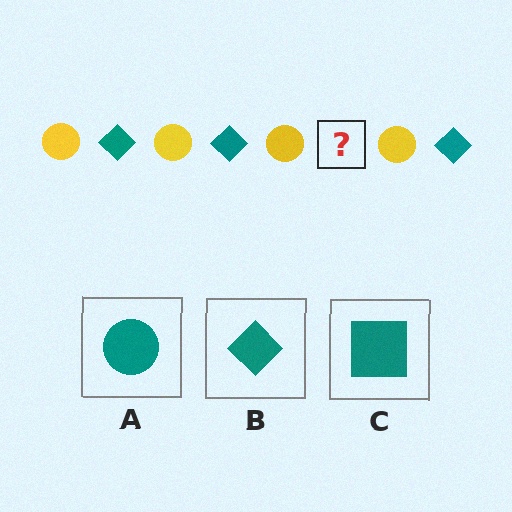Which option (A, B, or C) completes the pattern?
B.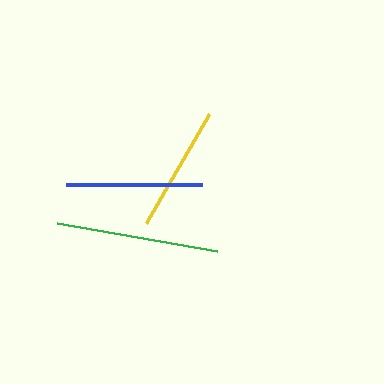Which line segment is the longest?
The green line is the longest at approximately 162 pixels.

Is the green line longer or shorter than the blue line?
The green line is longer than the blue line.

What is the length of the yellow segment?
The yellow segment is approximately 126 pixels long.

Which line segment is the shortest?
The yellow line is the shortest at approximately 126 pixels.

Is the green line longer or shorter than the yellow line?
The green line is longer than the yellow line.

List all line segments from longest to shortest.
From longest to shortest: green, blue, yellow.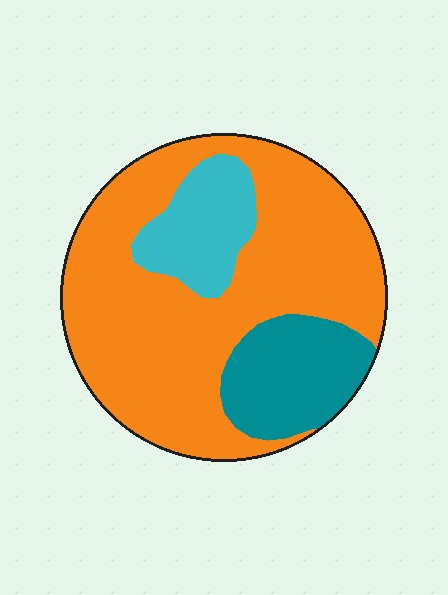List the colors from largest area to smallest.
From largest to smallest: orange, teal, cyan.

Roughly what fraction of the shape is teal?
Teal covers around 15% of the shape.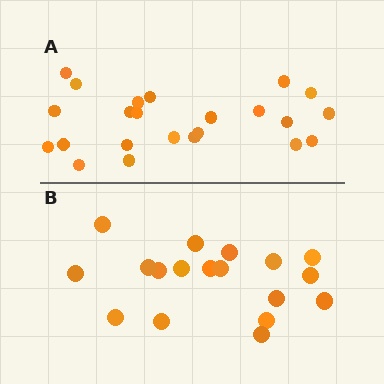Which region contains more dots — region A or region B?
Region A (the top region) has more dots.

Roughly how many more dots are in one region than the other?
Region A has about 5 more dots than region B.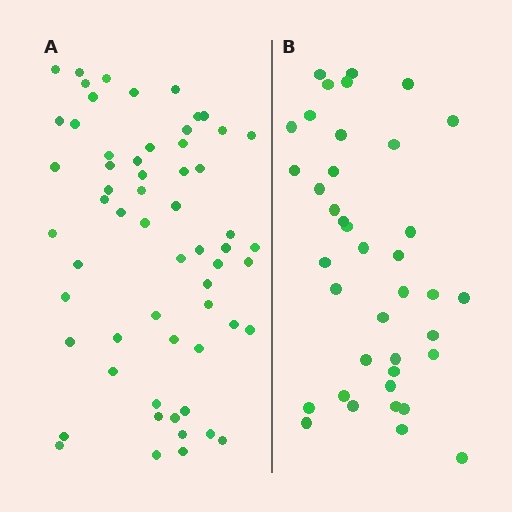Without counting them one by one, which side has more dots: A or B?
Region A (the left region) has more dots.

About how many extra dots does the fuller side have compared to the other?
Region A has approximately 20 more dots than region B.